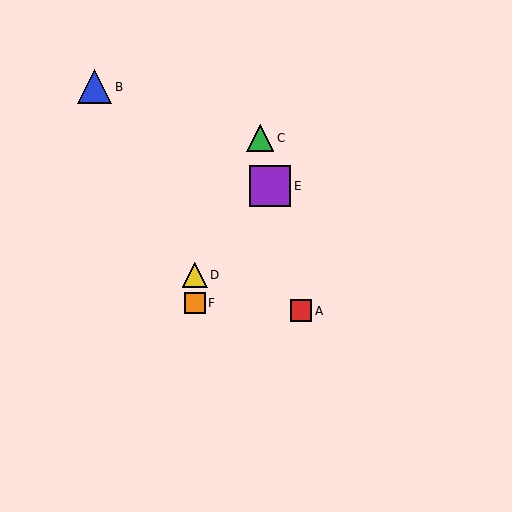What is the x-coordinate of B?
Object B is at x≈95.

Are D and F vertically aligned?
Yes, both are at x≈195.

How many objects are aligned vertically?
2 objects (D, F) are aligned vertically.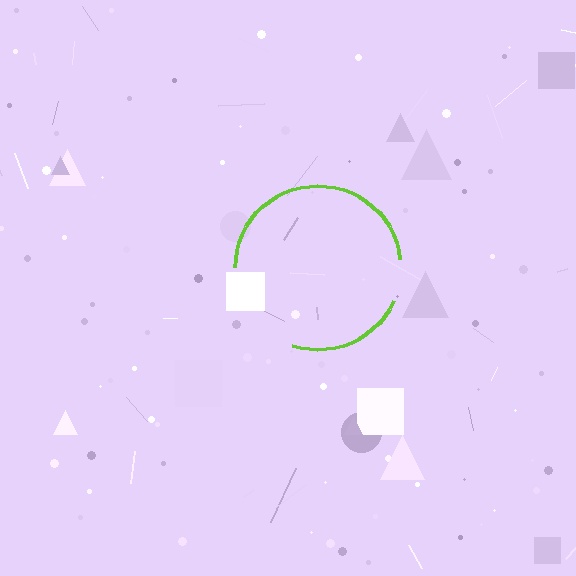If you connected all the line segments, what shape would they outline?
They would outline a circle.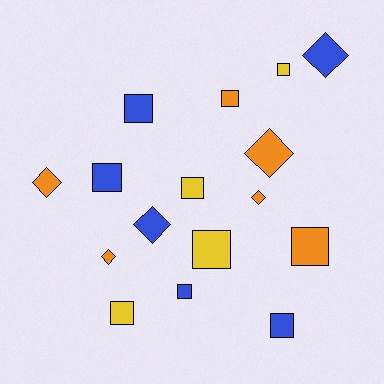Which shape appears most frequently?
Square, with 10 objects.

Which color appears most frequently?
Blue, with 6 objects.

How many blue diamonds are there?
There are 2 blue diamonds.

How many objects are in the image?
There are 16 objects.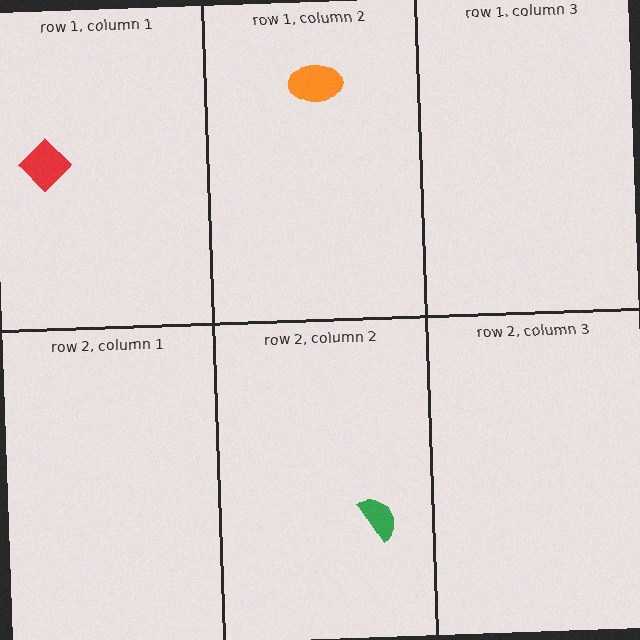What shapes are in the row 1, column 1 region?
The red diamond.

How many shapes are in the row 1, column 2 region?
1.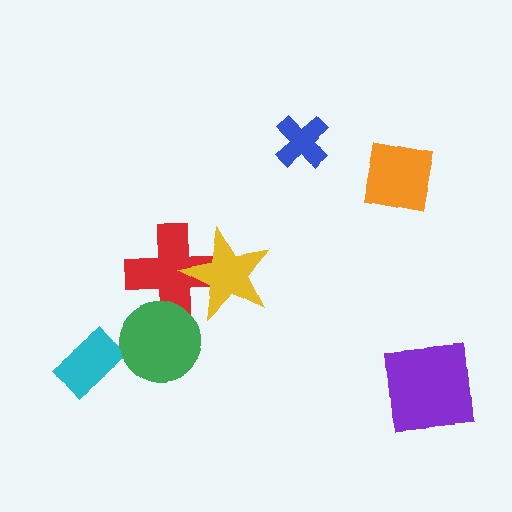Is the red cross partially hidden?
Yes, it is partially covered by another shape.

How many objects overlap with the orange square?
0 objects overlap with the orange square.